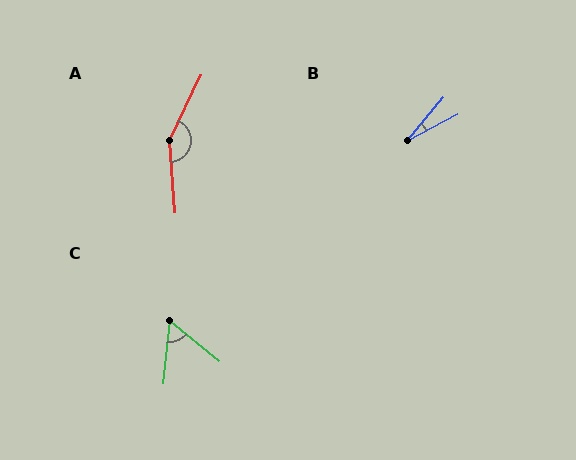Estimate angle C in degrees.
Approximately 56 degrees.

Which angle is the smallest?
B, at approximately 22 degrees.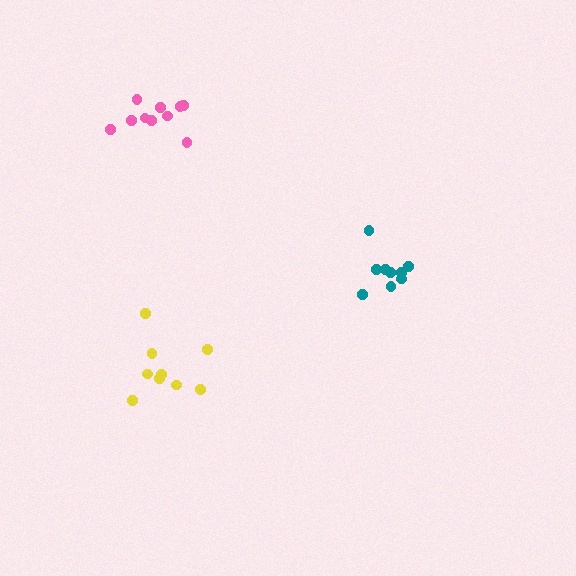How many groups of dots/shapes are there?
There are 3 groups.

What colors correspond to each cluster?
The clusters are colored: pink, yellow, teal.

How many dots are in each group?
Group 1: 10 dots, Group 2: 9 dots, Group 3: 9 dots (28 total).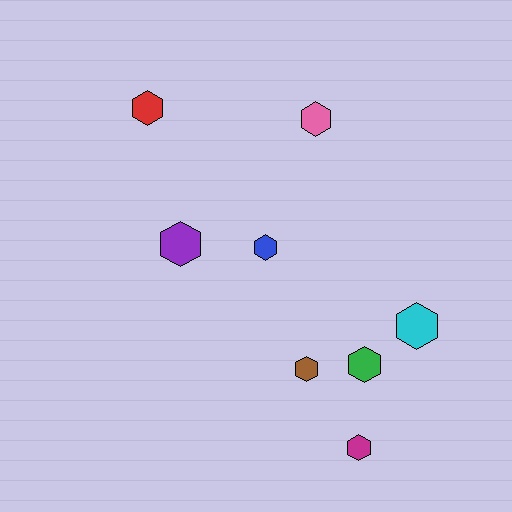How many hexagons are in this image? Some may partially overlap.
There are 8 hexagons.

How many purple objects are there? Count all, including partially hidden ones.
There is 1 purple object.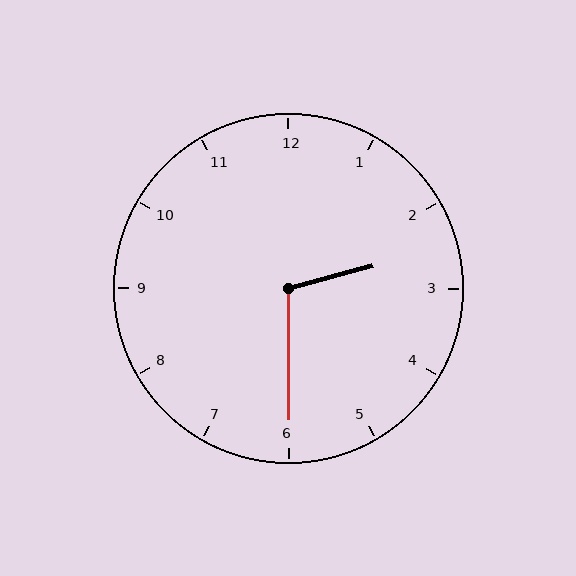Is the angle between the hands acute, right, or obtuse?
It is obtuse.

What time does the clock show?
2:30.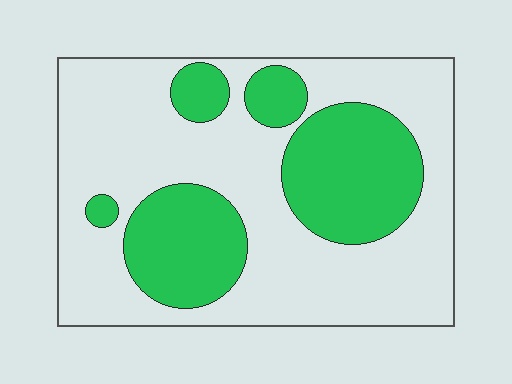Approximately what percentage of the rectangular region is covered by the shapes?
Approximately 35%.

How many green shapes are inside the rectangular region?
5.